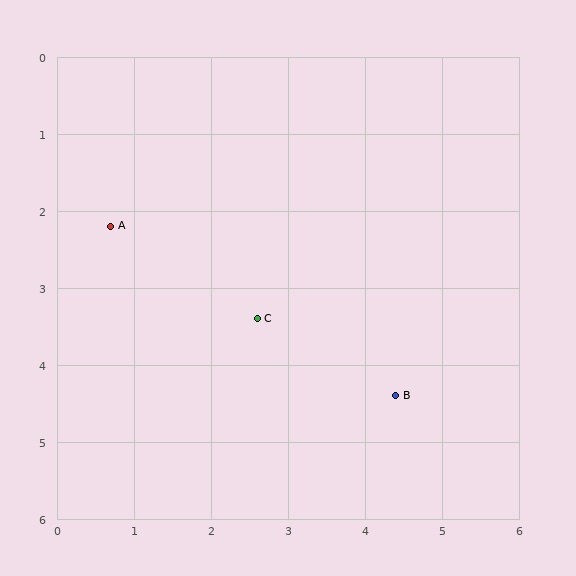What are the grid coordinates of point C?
Point C is at approximately (2.6, 3.4).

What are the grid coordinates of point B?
Point B is at approximately (4.4, 4.4).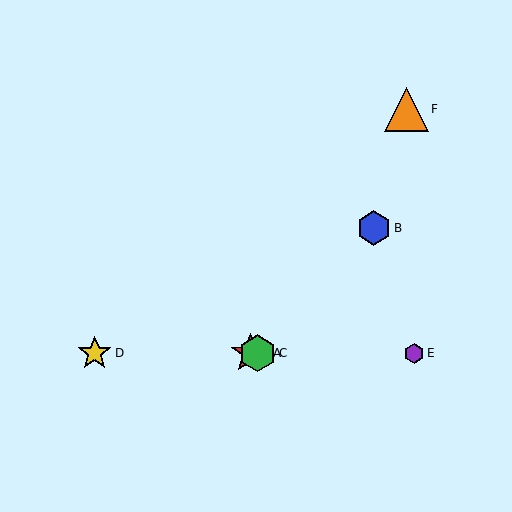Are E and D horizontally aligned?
Yes, both are at y≈353.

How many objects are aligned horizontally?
4 objects (A, C, D, E) are aligned horizontally.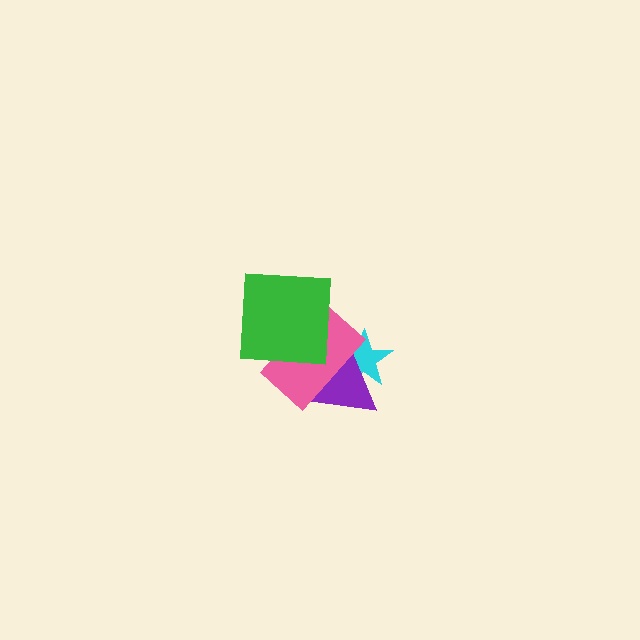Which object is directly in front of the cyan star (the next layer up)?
The purple triangle is directly in front of the cyan star.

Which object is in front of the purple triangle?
The pink rectangle is in front of the purple triangle.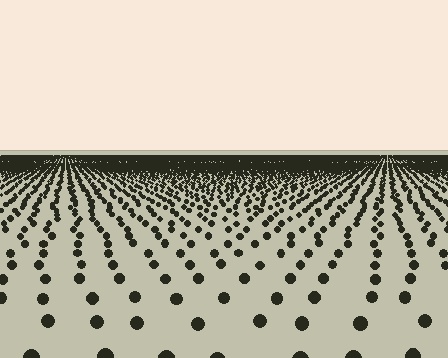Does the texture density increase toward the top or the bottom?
Density increases toward the top.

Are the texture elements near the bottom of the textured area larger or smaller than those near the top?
Larger. Near the bottom, elements are closer to the viewer and appear at a bigger on-screen size.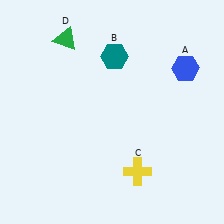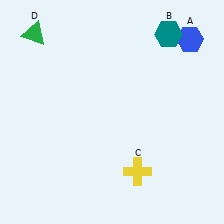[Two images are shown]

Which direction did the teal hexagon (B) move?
The teal hexagon (B) moved right.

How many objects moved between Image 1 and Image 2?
3 objects moved between the two images.